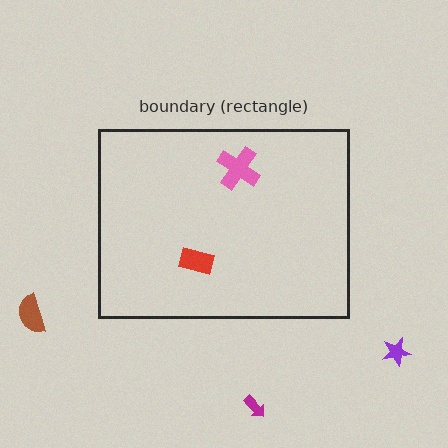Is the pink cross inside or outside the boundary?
Inside.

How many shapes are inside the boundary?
2 inside, 3 outside.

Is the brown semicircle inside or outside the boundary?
Outside.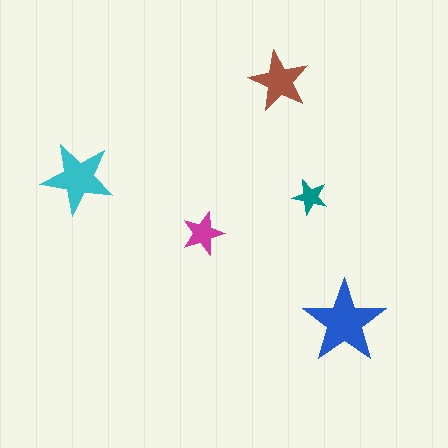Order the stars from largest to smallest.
the blue one, the cyan one, the brown one, the magenta one, the teal one.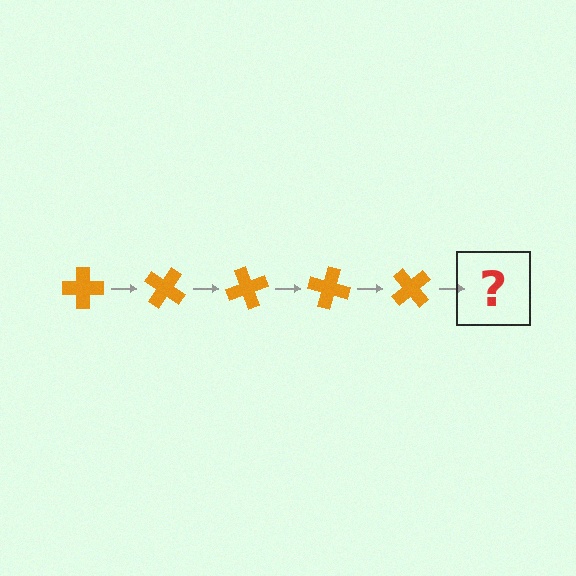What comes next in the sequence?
The next element should be an orange cross rotated 175 degrees.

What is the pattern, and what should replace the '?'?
The pattern is that the cross rotates 35 degrees each step. The '?' should be an orange cross rotated 175 degrees.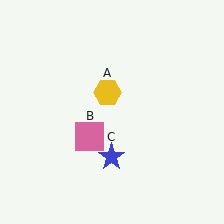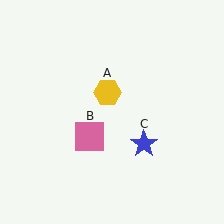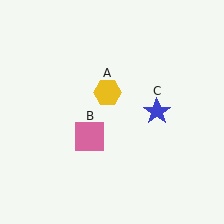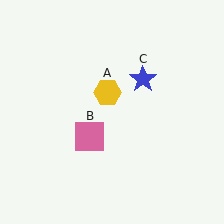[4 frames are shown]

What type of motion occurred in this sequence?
The blue star (object C) rotated counterclockwise around the center of the scene.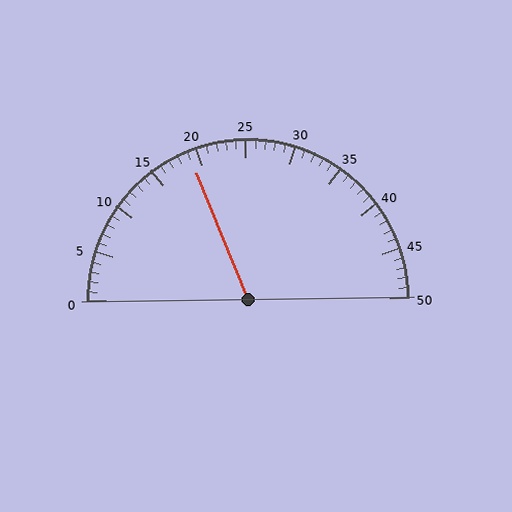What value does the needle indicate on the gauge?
The needle indicates approximately 19.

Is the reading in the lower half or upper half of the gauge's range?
The reading is in the lower half of the range (0 to 50).